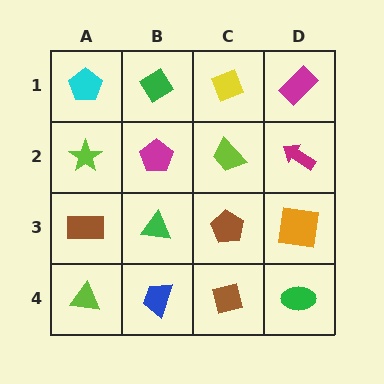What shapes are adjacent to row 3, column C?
A lime trapezoid (row 2, column C), a brown square (row 4, column C), a green triangle (row 3, column B), an orange square (row 3, column D).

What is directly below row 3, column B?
A blue trapezoid.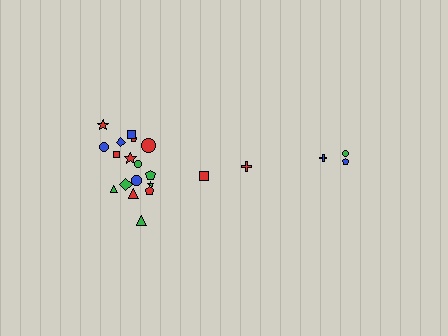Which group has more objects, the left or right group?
The left group.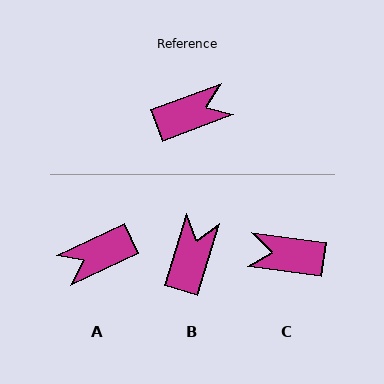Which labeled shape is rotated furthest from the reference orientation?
A, about 175 degrees away.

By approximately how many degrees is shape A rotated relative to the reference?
Approximately 175 degrees clockwise.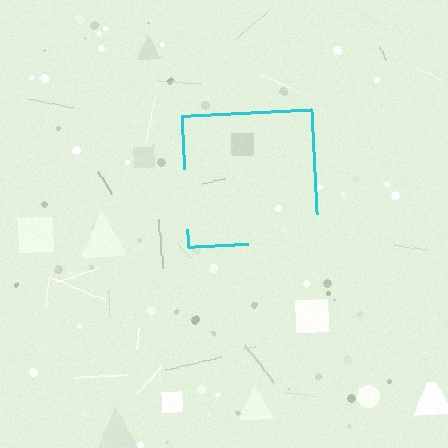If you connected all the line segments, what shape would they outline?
They would outline a square.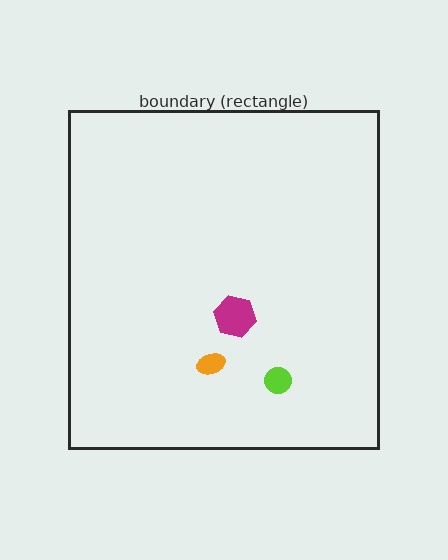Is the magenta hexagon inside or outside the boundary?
Inside.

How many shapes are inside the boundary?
3 inside, 0 outside.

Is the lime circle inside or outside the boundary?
Inside.